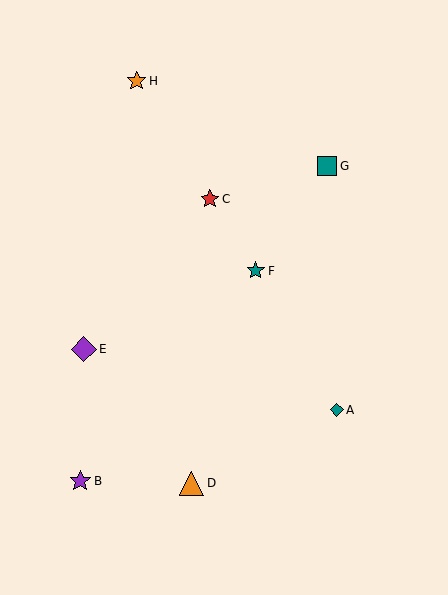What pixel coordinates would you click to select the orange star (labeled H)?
Click at (137, 81) to select the orange star H.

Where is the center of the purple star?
The center of the purple star is at (80, 481).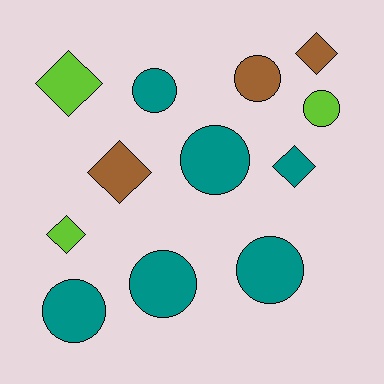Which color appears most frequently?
Teal, with 6 objects.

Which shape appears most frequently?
Circle, with 7 objects.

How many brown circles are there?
There is 1 brown circle.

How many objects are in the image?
There are 12 objects.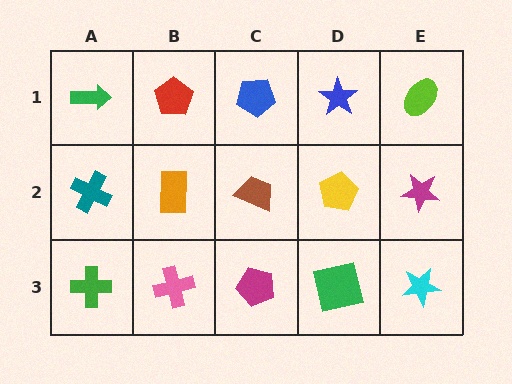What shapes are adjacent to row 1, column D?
A yellow pentagon (row 2, column D), a blue pentagon (row 1, column C), a lime ellipse (row 1, column E).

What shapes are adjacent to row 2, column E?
A lime ellipse (row 1, column E), a cyan star (row 3, column E), a yellow pentagon (row 2, column D).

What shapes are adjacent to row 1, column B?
An orange rectangle (row 2, column B), a green arrow (row 1, column A), a blue pentagon (row 1, column C).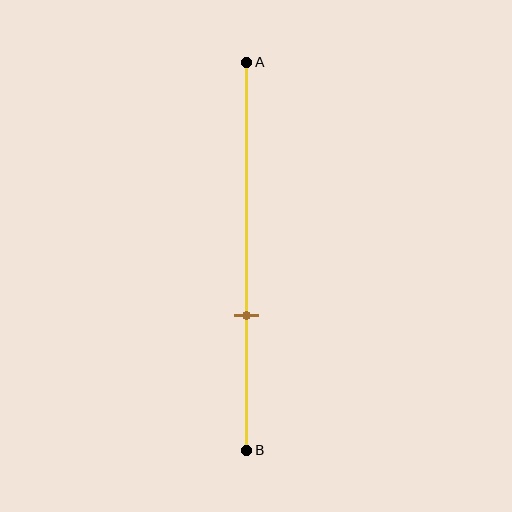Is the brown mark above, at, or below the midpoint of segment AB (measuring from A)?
The brown mark is below the midpoint of segment AB.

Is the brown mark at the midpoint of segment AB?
No, the mark is at about 65% from A, not at the 50% midpoint.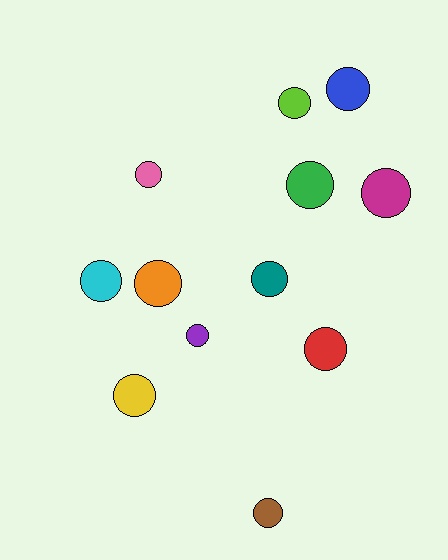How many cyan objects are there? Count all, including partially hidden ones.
There is 1 cyan object.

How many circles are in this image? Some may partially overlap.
There are 12 circles.